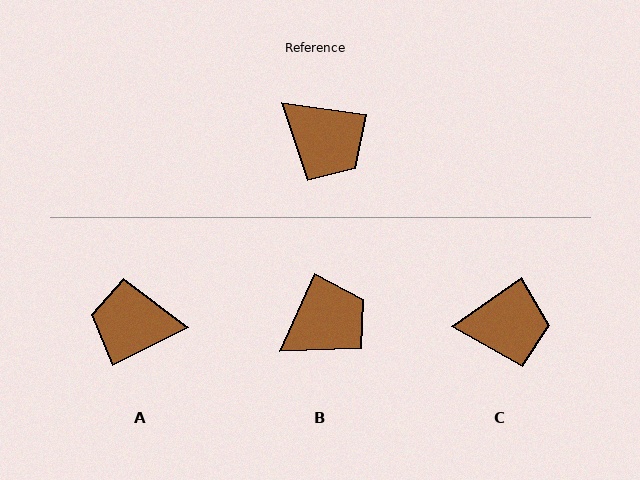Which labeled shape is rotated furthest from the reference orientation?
A, about 145 degrees away.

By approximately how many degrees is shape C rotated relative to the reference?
Approximately 43 degrees counter-clockwise.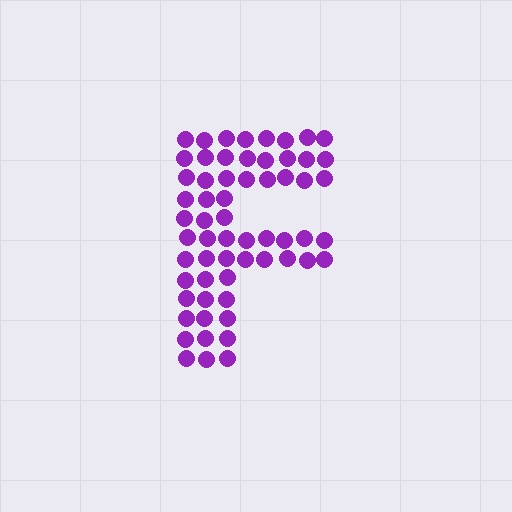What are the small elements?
The small elements are circles.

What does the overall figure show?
The overall figure shows the letter F.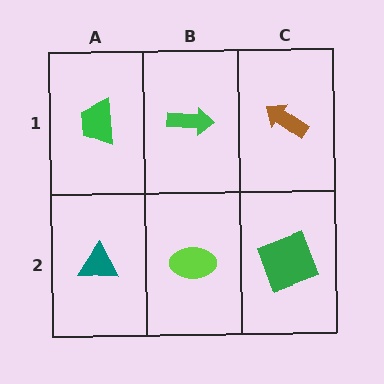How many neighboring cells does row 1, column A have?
2.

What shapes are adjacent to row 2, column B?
A green arrow (row 1, column B), a teal triangle (row 2, column A), a green square (row 2, column C).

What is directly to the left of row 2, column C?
A lime ellipse.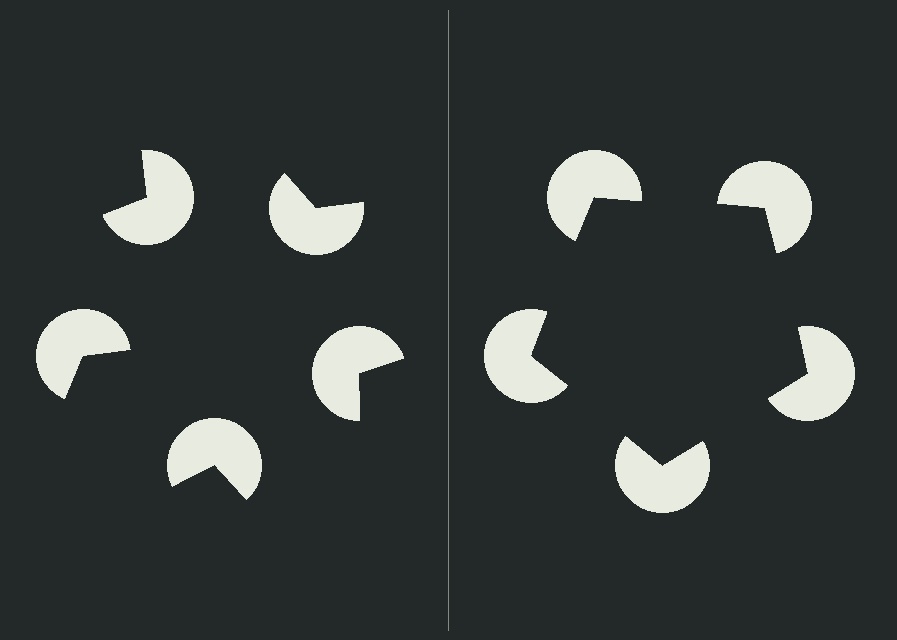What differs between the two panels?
The pac-man discs are positioned identically on both sides; only the wedge orientations differ. On the right they align to a pentagon; on the left they are misaligned.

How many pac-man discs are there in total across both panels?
10 — 5 on each side.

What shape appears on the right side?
An illusory pentagon.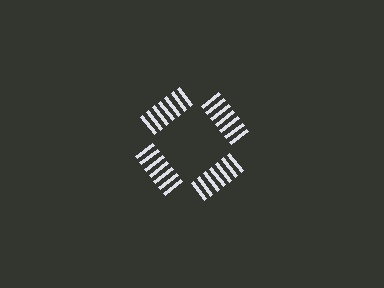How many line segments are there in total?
28 — 7 along each of the 4 edges.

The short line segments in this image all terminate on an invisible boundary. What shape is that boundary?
An illusory square — the line segments terminate on its edges but no continuous stroke is drawn.